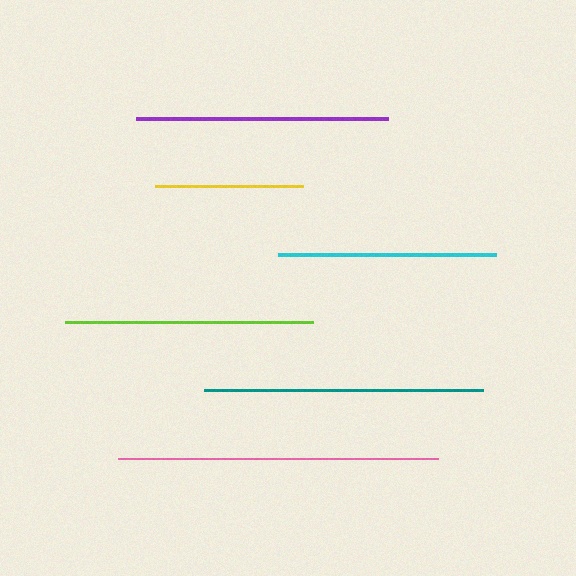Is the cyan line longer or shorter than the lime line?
The lime line is longer than the cyan line.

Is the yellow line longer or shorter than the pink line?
The pink line is longer than the yellow line.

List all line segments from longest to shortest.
From longest to shortest: pink, teal, purple, lime, cyan, yellow.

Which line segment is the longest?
The pink line is the longest at approximately 320 pixels.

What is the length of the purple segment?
The purple segment is approximately 253 pixels long.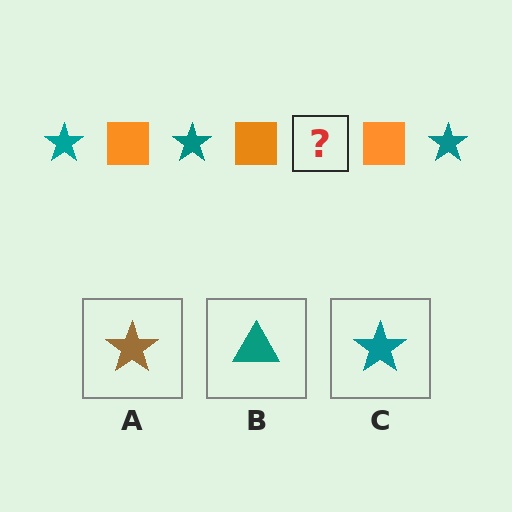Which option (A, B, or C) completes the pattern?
C.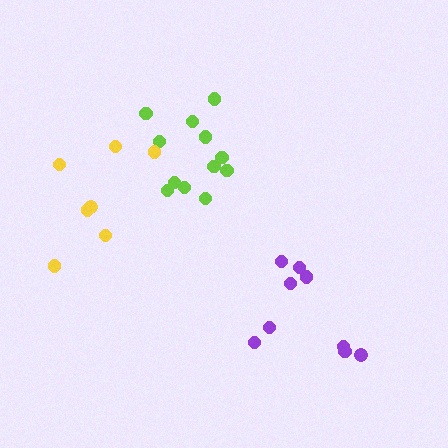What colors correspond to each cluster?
The clusters are colored: lime, purple, yellow.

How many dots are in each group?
Group 1: 12 dots, Group 2: 9 dots, Group 3: 7 dots (28 total).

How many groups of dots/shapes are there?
There are 3 groups.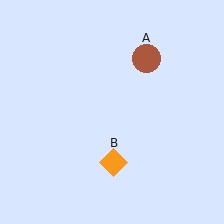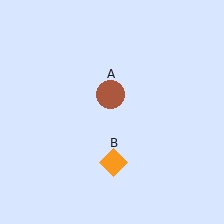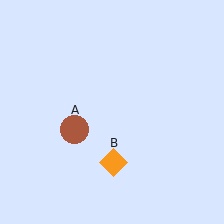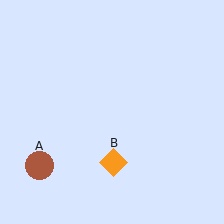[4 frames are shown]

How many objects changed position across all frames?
1 object changed position: brown circle (object A).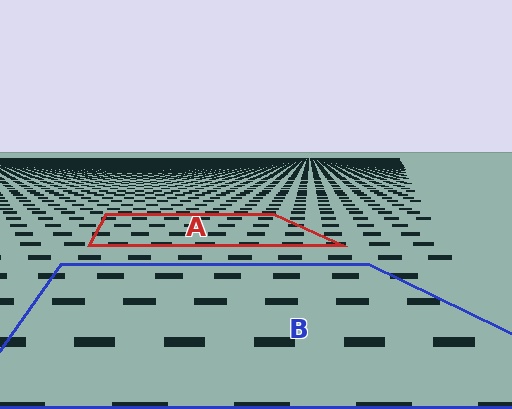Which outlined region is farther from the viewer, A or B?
Region A is farther from the viewer — the texture elements inside it appear smaller and more densely packed.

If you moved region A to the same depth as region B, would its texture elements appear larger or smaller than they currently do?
They would appear larger. At a closer depth, the same texture elements are projected at a bigger on-screen size.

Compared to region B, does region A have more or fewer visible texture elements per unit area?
Region A has more texture elements per unit area — they are packed more densely because it is farther away.